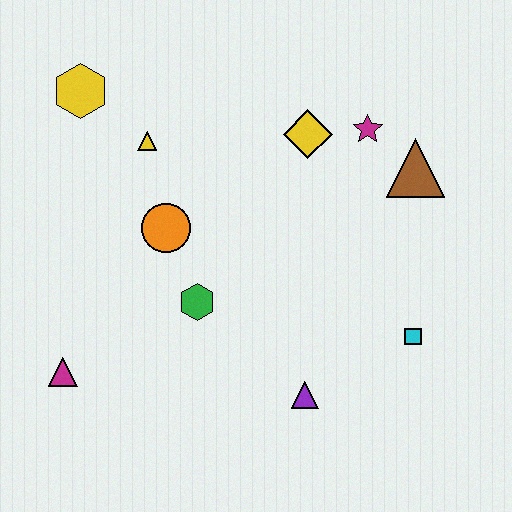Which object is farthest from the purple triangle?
The yellow hexagon is farthest from the purple triangle.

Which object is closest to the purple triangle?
The cyan square is closest to the purple triangle.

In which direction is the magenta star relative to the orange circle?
The magenta star is to the right of the orange circle.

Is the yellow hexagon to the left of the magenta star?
Yes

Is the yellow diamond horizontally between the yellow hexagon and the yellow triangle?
No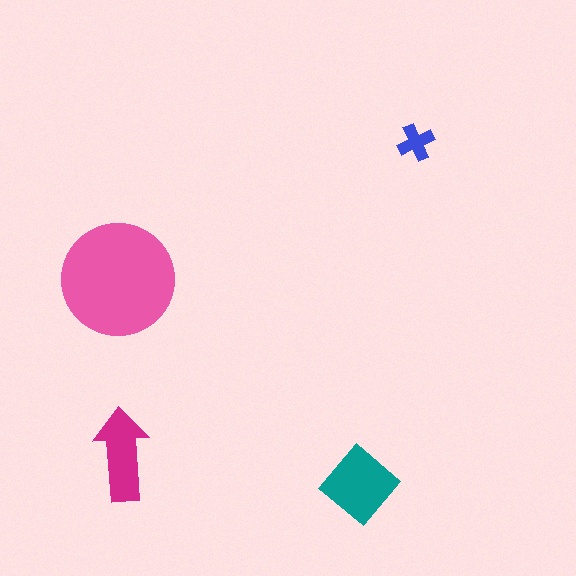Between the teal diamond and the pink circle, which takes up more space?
The pink circle.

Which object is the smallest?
The blue cross.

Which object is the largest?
The pink circle.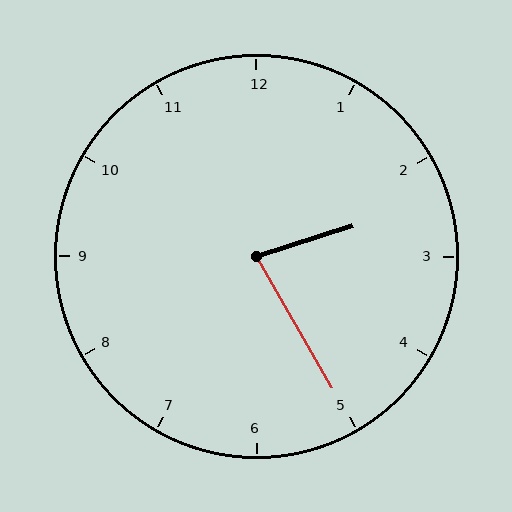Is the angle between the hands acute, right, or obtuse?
It is acute.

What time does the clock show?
2:25.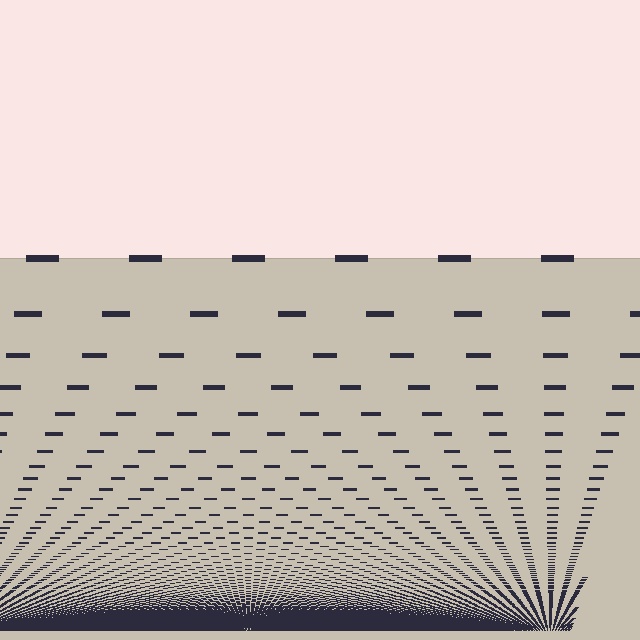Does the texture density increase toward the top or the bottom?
Density increases toward the bottom.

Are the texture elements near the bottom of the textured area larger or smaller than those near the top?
Smaller. The gradient is inverted — elements near the bottom are smaller and denser.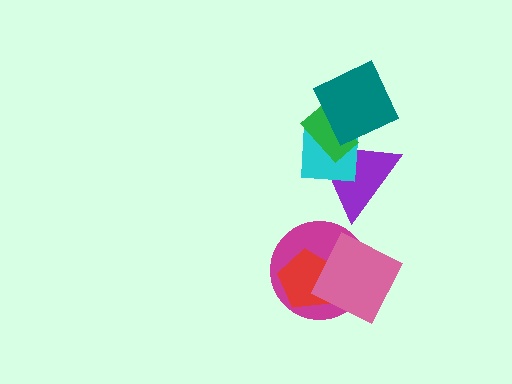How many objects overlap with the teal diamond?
3 objects overlap with the teal diamond.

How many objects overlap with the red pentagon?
2 objects overlap with the red pentagon.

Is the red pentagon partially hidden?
Yes, it is partially covered by another shape.